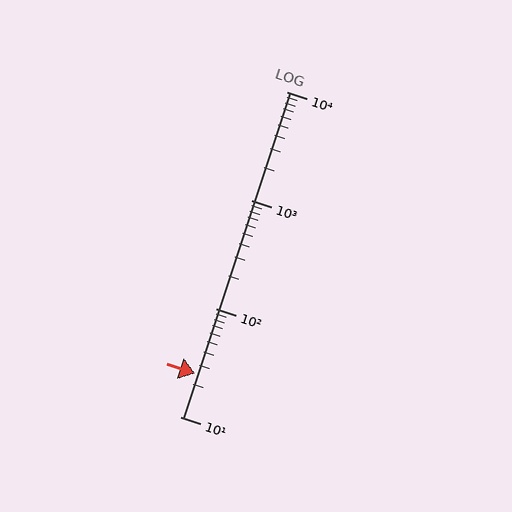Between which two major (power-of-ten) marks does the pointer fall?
The pointer is between 10 and 100.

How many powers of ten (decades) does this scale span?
The scale spans 3 decades, from 10 to 10000.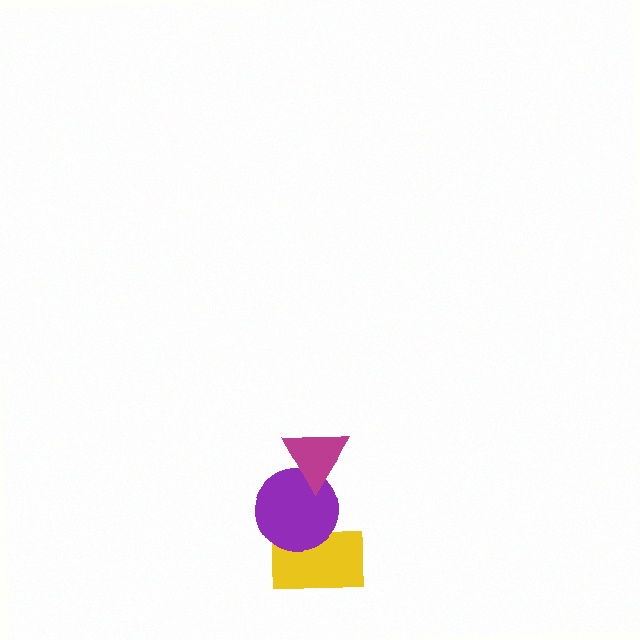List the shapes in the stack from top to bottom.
From top to bottom: the magenta triangle, the purple circle, the yellow rectangle.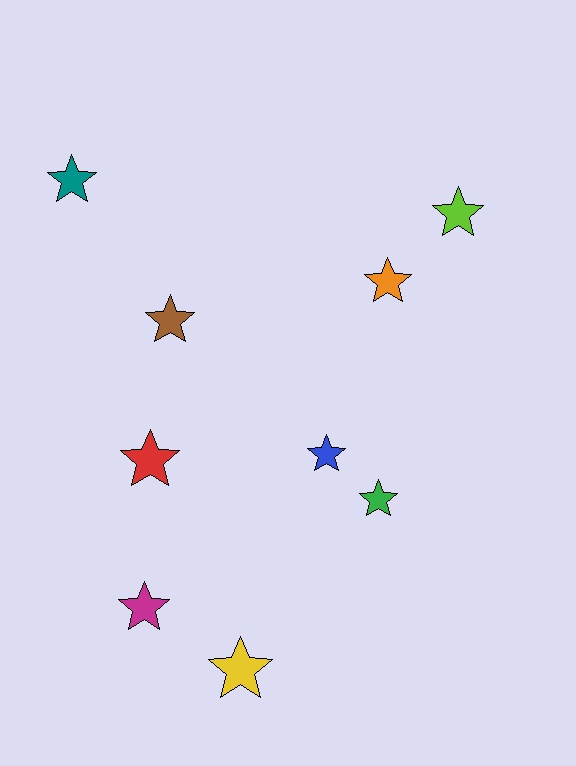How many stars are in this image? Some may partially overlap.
There are 9 stars.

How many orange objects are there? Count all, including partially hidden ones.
There is 1 orange object.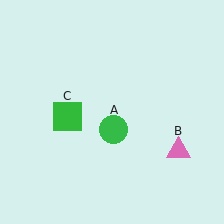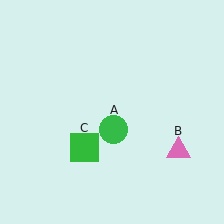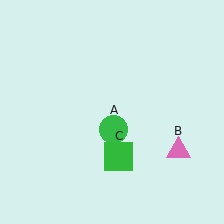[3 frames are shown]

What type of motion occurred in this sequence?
The green square (object C) rotated counterclockwise around the center of the scene.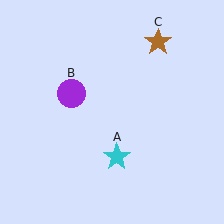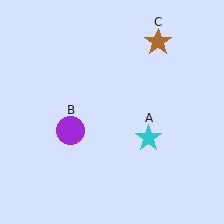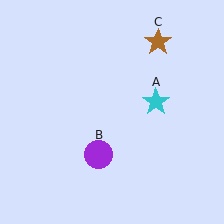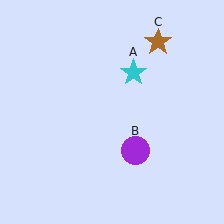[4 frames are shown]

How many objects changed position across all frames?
2 objects changed position: cyan star (object A), purple circle (object B).